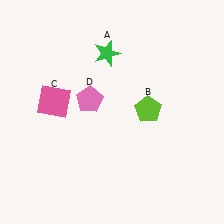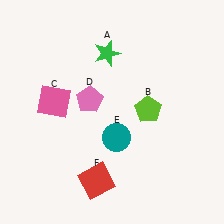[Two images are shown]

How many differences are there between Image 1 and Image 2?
There are 2 differences between the two images.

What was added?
A teal circle (E), a red square (F) were added in Image 2.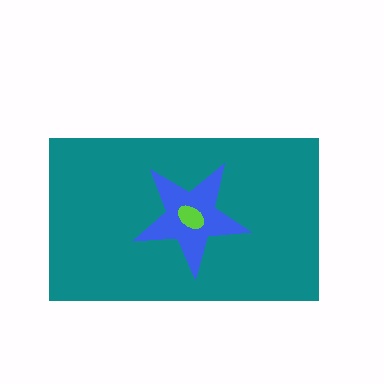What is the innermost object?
The lime ellipse.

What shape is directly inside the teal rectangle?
The blue star.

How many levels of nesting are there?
3.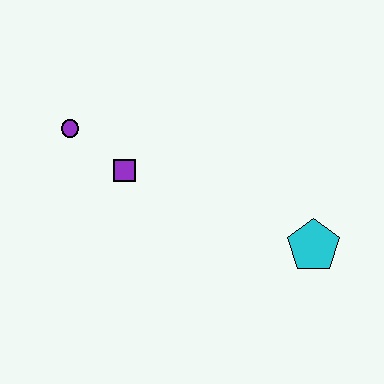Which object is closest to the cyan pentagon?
The purple square is closest to the cyan pentagon.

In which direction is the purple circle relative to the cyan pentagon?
The purple circle is to the left of the cyan pentagon.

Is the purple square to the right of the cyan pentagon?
No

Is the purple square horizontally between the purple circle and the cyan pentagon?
Yes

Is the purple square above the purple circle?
No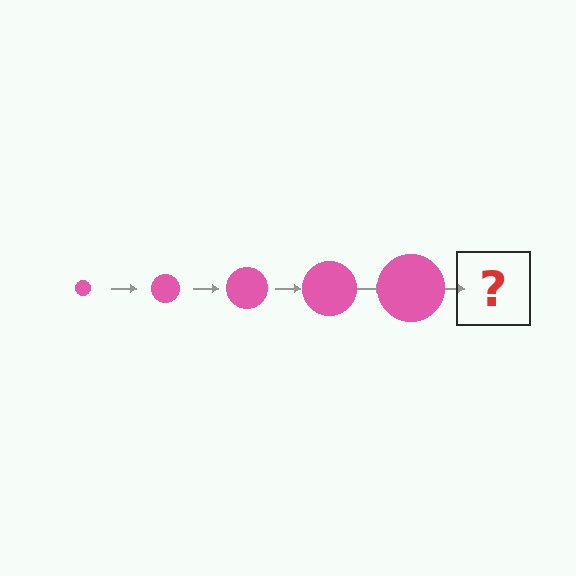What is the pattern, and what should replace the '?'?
The pattern is that the circle gets progressively larger each step. The '?' should be a pink circle, larger than the previous one.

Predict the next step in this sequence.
The next step is a pink circle, larger than the previous one.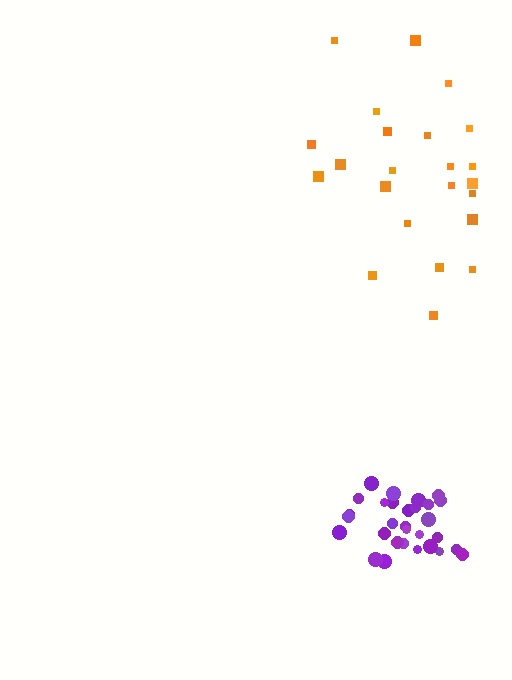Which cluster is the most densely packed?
Purple.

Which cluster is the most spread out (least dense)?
Orange.